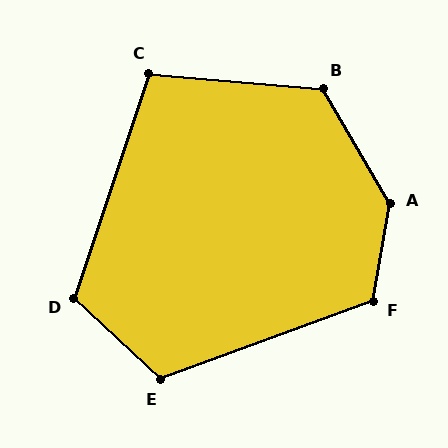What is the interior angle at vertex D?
Approximately 114 degrees (obtuse).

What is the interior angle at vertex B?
Approximately 125 degrees (obtuse).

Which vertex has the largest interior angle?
A, at approximately 139 degrees.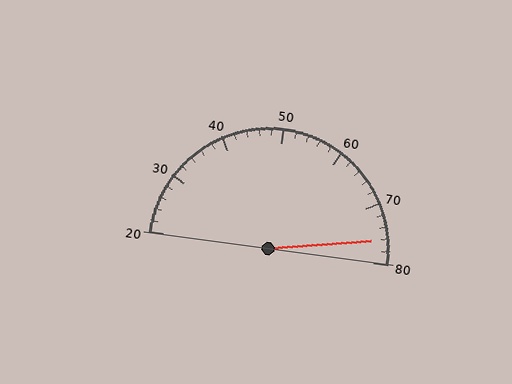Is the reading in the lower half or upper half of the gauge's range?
The reading is in the upper half of the range (20 to 80).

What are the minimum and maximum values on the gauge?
The gauge ranges from 20 to 80.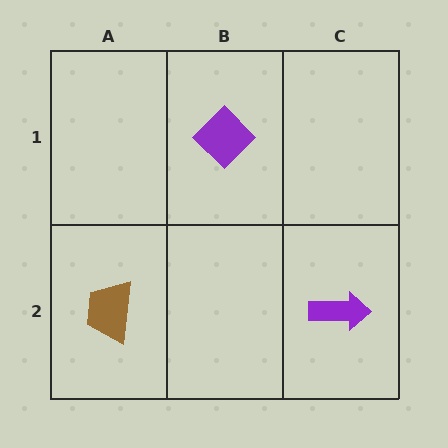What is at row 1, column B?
A purple diamond.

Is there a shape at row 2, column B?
No, that cell is empty.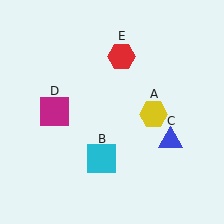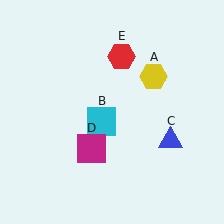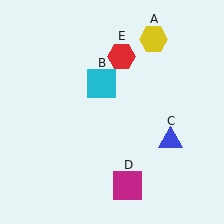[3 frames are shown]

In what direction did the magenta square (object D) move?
The magenta square (object D) moved down and to the right.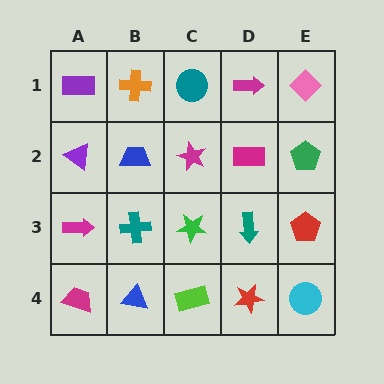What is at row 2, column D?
A magenta rectangle.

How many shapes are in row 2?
5 shapes.